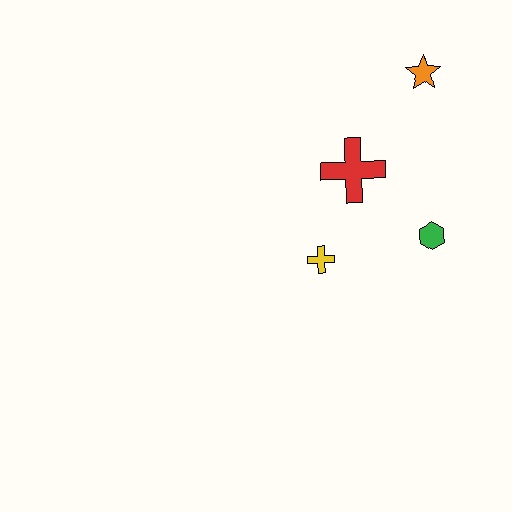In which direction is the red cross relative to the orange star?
The red cross is below the orange star.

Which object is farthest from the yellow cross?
The orange star is farthest from the yellow cross.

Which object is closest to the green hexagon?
The red cross is closest to the green hexagon.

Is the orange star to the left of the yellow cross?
No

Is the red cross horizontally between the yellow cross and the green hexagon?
Yes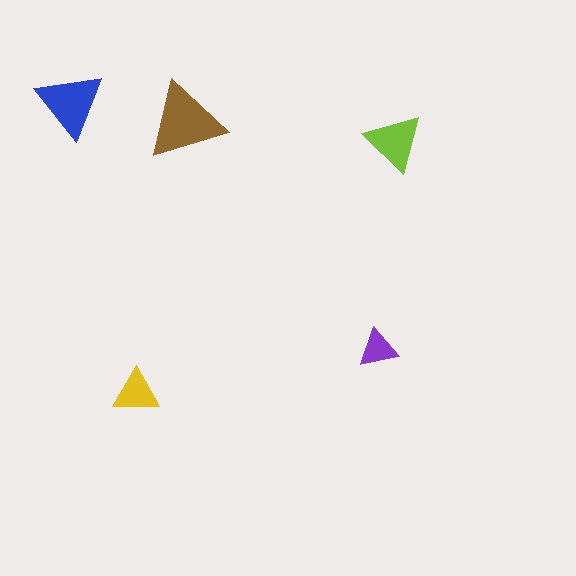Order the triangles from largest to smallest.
the brown one, the blue one, the lime one, the yellow one, the purple one.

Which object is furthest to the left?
The blue triangle is leftmost.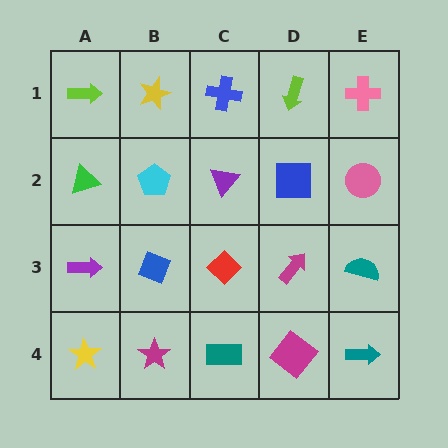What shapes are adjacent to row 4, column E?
A teal semicircle (row 3, column E), a magenta diamond (row 4, column D).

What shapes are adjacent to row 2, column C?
A blue cross (row 1, column C), a red diamond (row 3, column C), a cyan pentagon (row 2, column B), a blue square (row 2, column D).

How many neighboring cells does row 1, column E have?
2.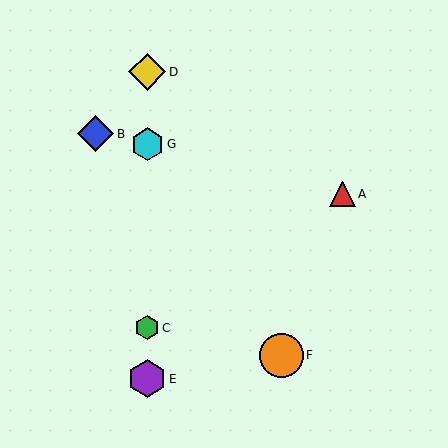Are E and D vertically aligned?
Yes, both are at x≈147.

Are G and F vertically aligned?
No, G is at x≈147 and F is at x≈281.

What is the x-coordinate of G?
Object G is at x≈147.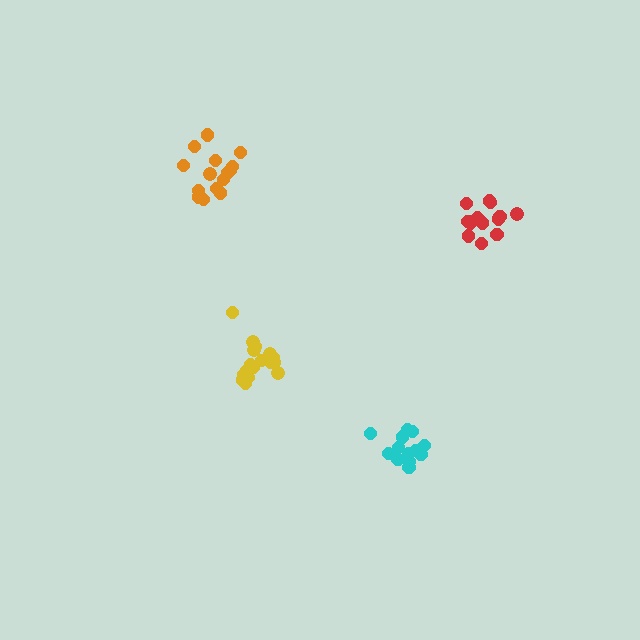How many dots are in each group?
Group 1: 14 dots, Group 2: 14 dots, Group 3: 15 dots, Group 4: 17 dots (60 total).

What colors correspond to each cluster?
The clusters are colored: red, cyan, orange, yellow.